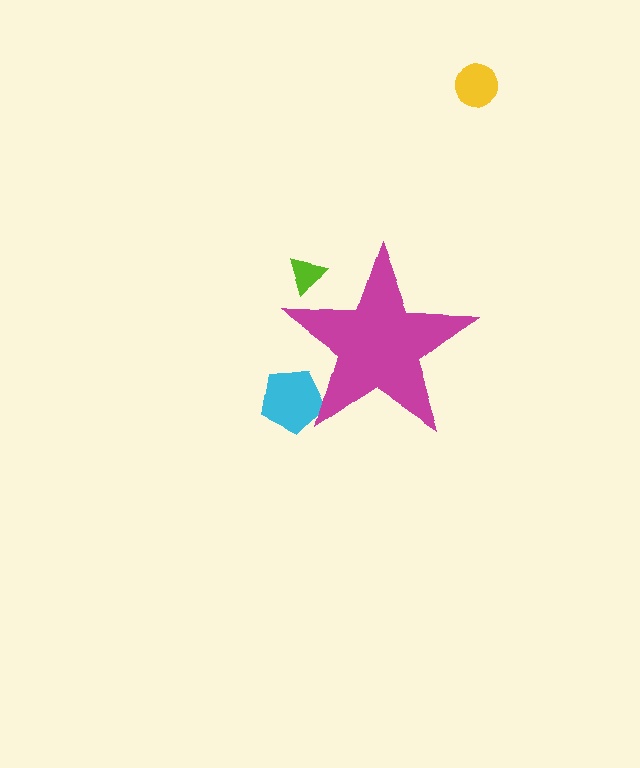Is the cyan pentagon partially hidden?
Yes, the cyan pentagon is partially hidden behind the magenta star.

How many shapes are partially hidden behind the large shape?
2 shapes are partially hidden.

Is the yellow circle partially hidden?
No, the yellow circle is fully visible.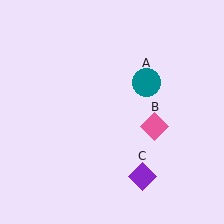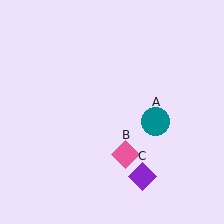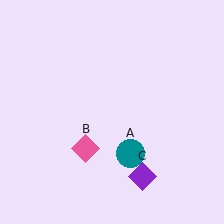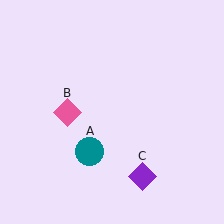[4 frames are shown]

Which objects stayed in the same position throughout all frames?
Purple diamond (object C) remained stationary.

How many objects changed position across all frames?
2 objects changed position: teal circle (object A), pink diamond (object B).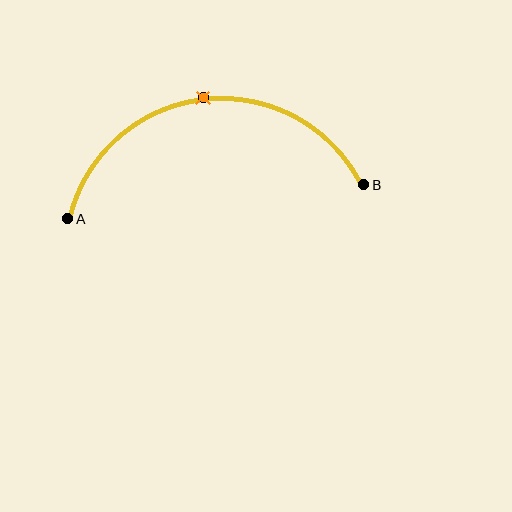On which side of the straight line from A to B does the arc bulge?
The arc bulges above the straight line connecting A and B.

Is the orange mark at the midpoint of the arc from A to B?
Yes. The orange mark lies on the arc at equal arc-length from both A and B — it is the arc midpoint.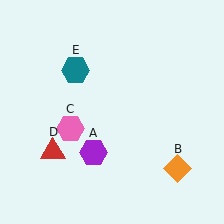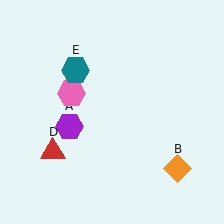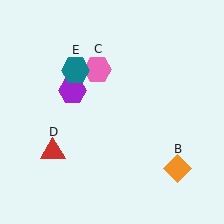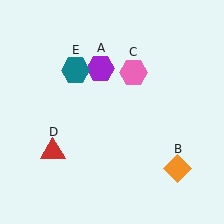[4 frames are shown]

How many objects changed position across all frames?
2 objects changed position: purple hexagon (object A), pink hexagon (object C).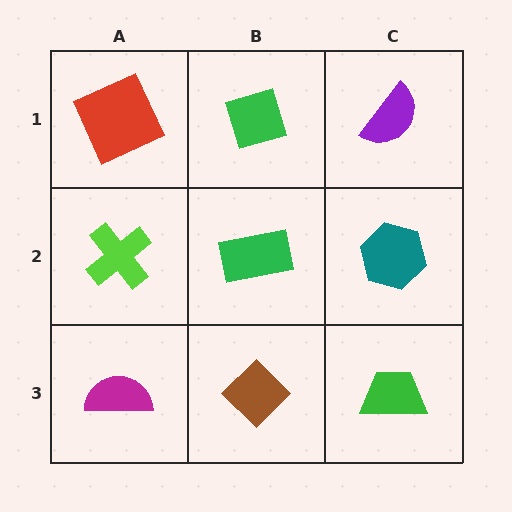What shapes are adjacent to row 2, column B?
A green diamond (row 1, column B), a brown diamond (row 3, column B), a lime cross (row 2, column A), a teal hexagon (row 2, column C).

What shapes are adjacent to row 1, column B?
A green rectangle (row 2, column B), a red square (row 1, column A), a purple semicircle (row 1, column C).